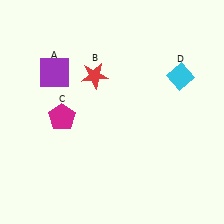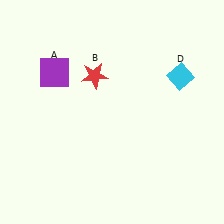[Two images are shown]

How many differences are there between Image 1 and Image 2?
There is 1 difference between the two images.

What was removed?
The magenta pentagon (C) was removed in Image 2.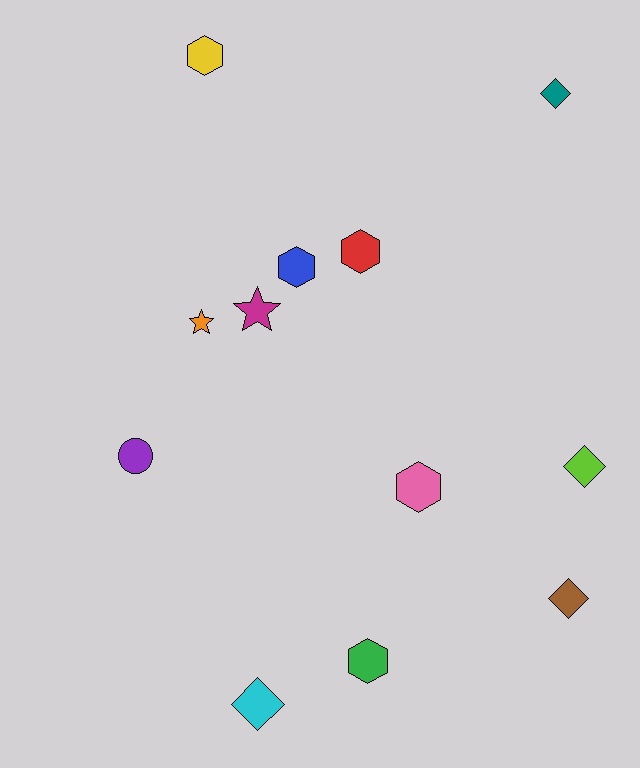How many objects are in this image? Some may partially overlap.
There are 12 objects.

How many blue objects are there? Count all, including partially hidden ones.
There is 1 blue object.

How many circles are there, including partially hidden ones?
There is 1 circle.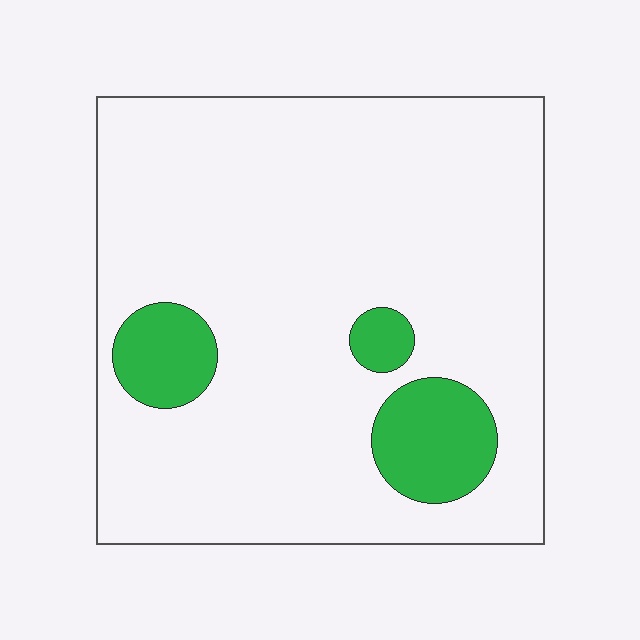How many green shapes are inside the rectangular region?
3.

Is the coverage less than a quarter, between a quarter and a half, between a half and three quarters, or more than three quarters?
Less than a quarter.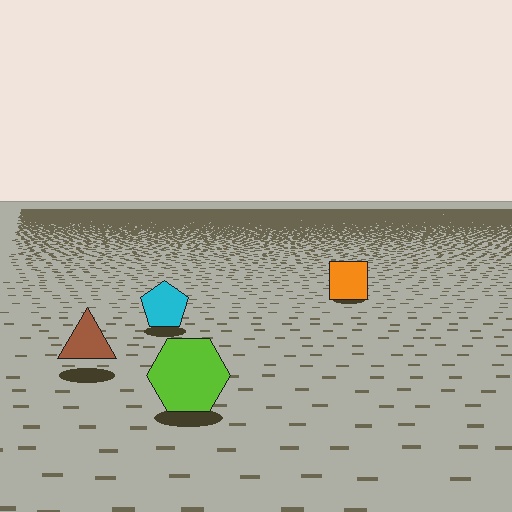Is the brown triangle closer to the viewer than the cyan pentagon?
Yes. The brown triangle is closer — you can tell from the texture gradient: the ground texture is coarser near it.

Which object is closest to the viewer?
The lime hexagon is closest. The texture marks near it are larger and more spread out.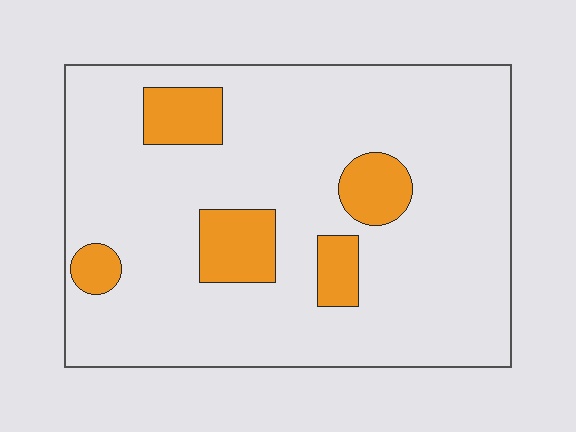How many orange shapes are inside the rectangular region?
5.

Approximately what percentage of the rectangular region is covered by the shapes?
Approximately 15%.